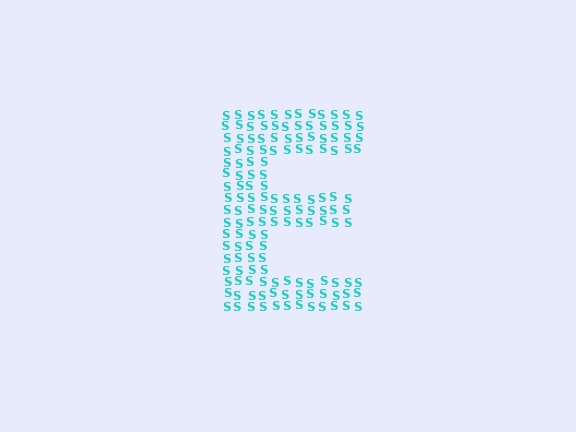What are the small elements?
The small elements are letter S's.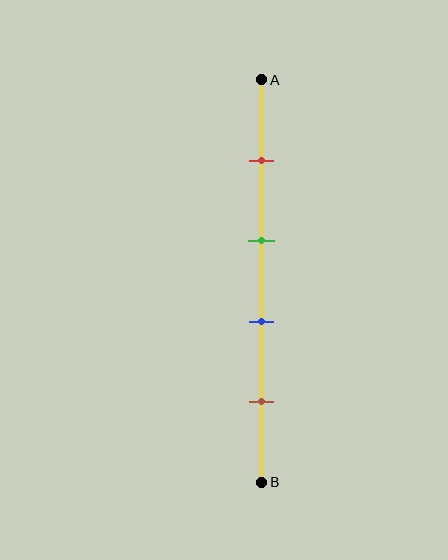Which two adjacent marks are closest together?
The green and blue marks are the closest adjacent pair.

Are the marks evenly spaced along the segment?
Yes, the marks are approximately evenly spaced.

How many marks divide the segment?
There are 4 marks dividing the segment.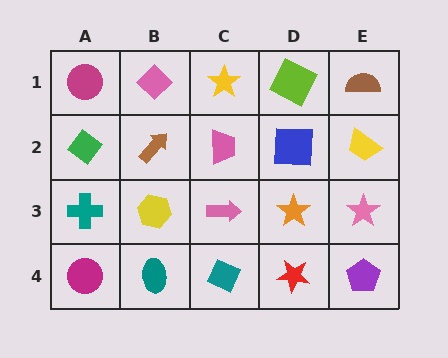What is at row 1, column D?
A lime square.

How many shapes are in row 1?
5 shapes.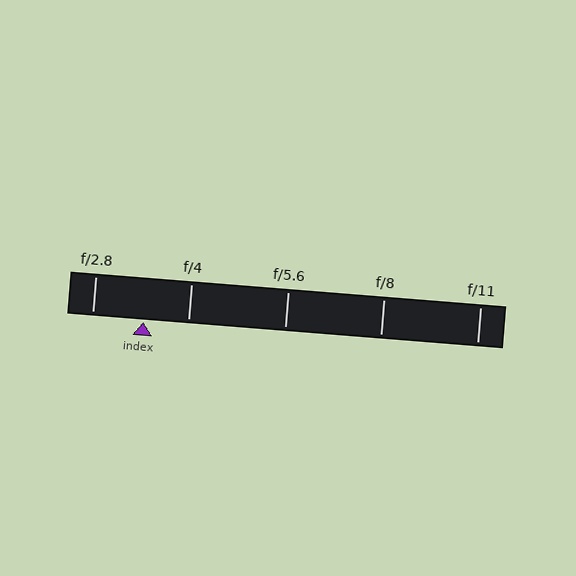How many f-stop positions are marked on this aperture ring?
There are 5 f-stop positions marked.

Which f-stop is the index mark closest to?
The index mark is closest to f/4.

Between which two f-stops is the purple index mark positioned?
The index mark is between f/2.8 and f/4.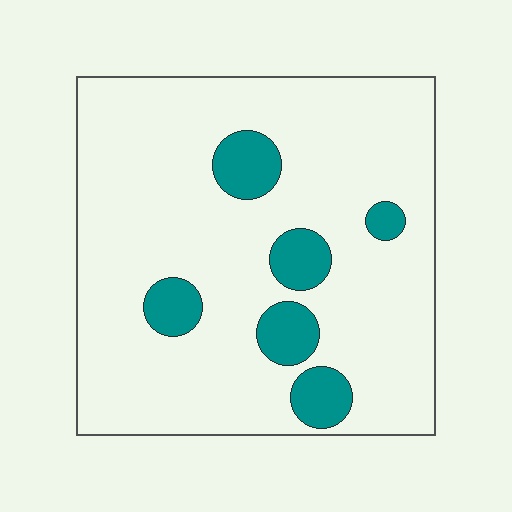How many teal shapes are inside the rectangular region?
6.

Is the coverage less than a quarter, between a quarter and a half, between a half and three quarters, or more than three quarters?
Less than a quarter.